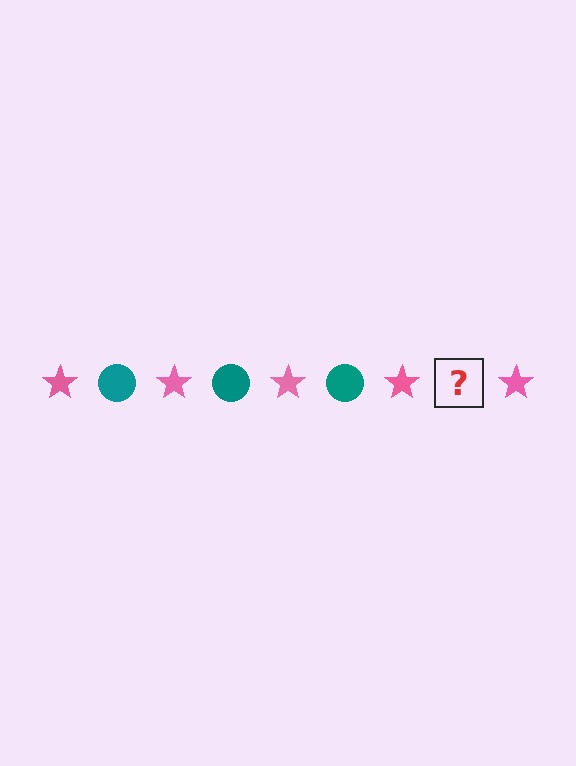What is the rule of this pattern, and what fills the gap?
The rule is that the pattern alternates between pink star and teal circle. The gap should be filled with a teal circle.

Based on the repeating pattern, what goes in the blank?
The blank should be a teal circle.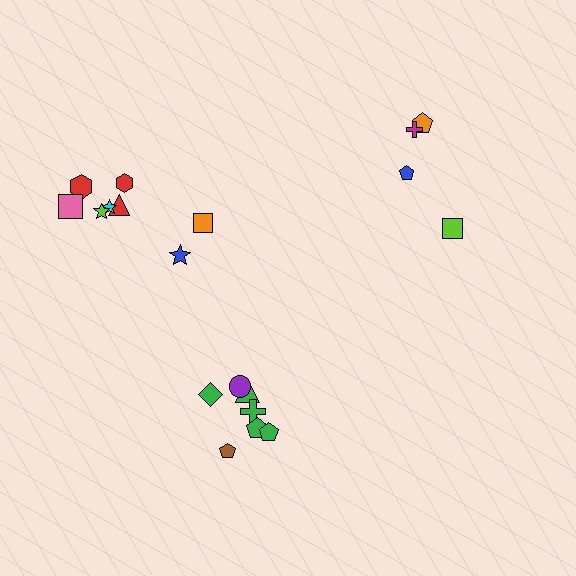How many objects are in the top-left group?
There are 8 objects.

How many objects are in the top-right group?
There are 4 objects.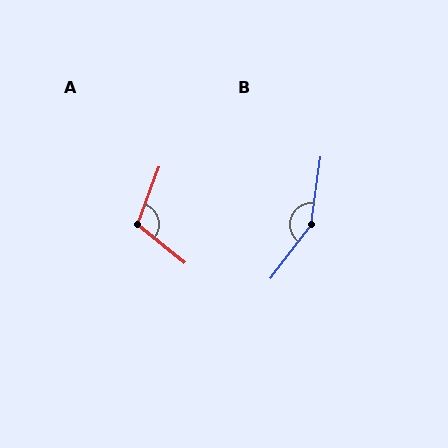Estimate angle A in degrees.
Approximately 109 degrees.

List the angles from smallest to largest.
A (109°), B (151°).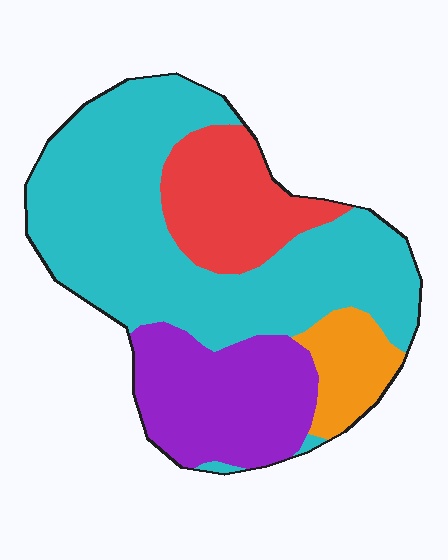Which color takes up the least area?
Orange, at roughly 10%.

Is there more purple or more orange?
Purple.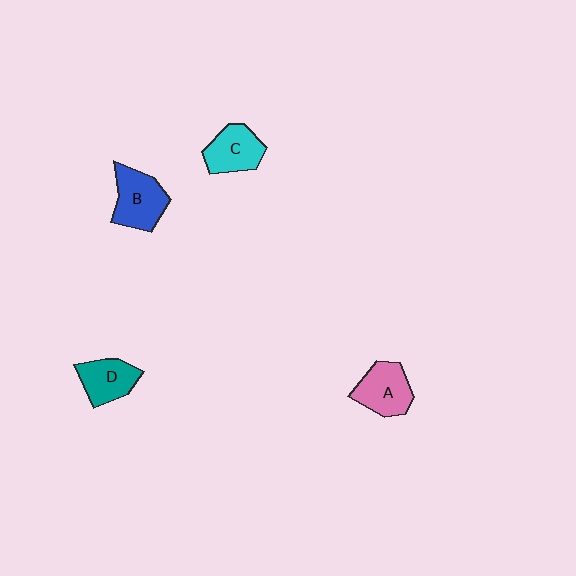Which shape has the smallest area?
Shape D (teal).